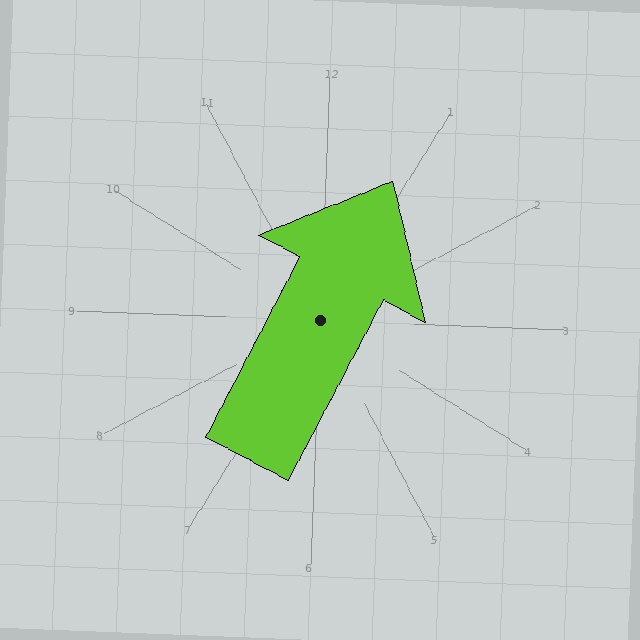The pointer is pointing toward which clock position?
Roughly 1 o'clock.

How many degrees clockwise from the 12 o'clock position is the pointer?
Approximately 26 degrees.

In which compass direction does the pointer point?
Northeast.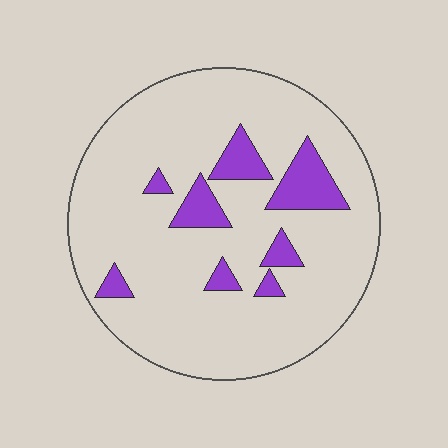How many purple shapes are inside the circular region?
8.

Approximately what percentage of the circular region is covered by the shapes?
Approximately 15%.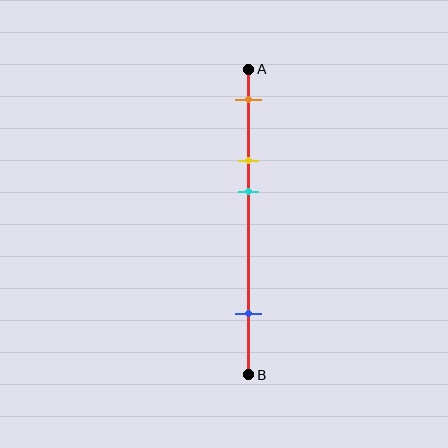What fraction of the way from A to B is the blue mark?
The blue mark is approximately 80% (0.8) of the way from A to B.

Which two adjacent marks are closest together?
The yellow and cyan marks are the closest adjacent pair.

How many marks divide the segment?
There are 4 marks dividing the segment.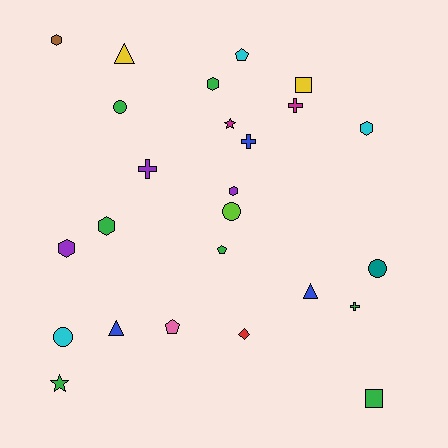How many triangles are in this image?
There are 3 triangles.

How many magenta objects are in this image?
There are 2 magenta objects.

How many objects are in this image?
There are 25 objects.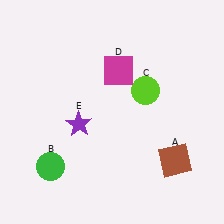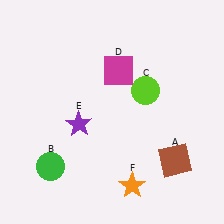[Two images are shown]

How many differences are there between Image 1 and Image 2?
There is 1 difference between the two images.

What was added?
An orange star (F) was added in Image 2.